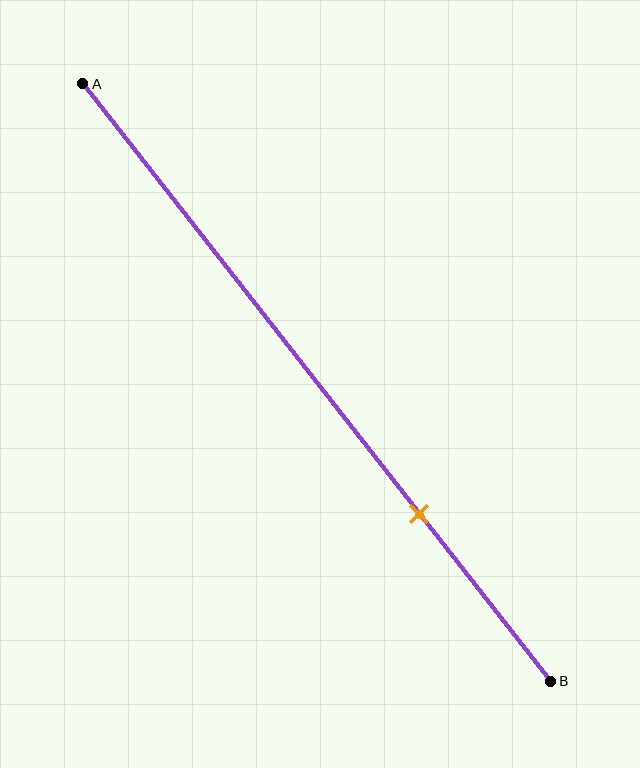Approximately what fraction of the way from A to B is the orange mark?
The orange mark is approximately 70% of the way from A to B.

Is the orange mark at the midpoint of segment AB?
No, the mark is at about 70% from A, not at the 50% midpoint.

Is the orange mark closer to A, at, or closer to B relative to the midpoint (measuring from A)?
The orange mark is closer to point B than the midpoint of segment AB.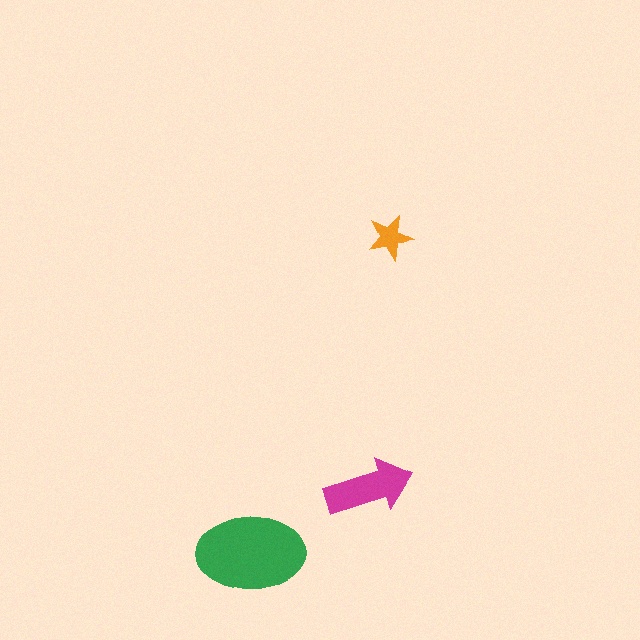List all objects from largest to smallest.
The green ellipse, the magenta arrow, the orange star.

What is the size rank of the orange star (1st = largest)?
3rd.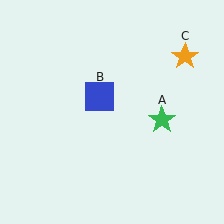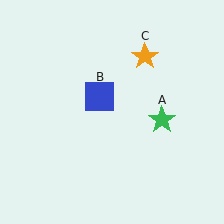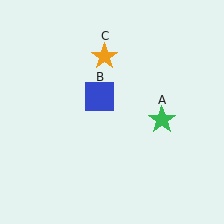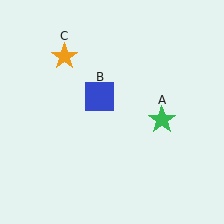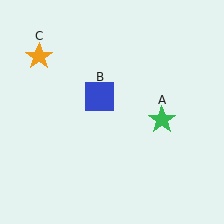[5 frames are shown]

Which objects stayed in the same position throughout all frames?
Green star (object A) and blue square (object B) remained stationary.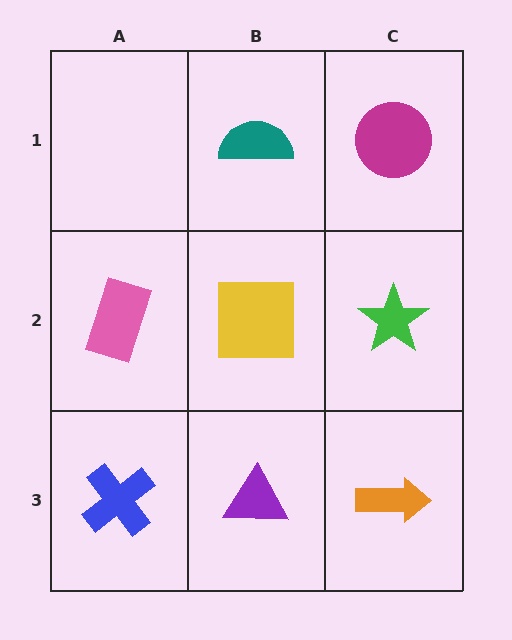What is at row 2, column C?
A green star.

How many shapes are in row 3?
3 shapes.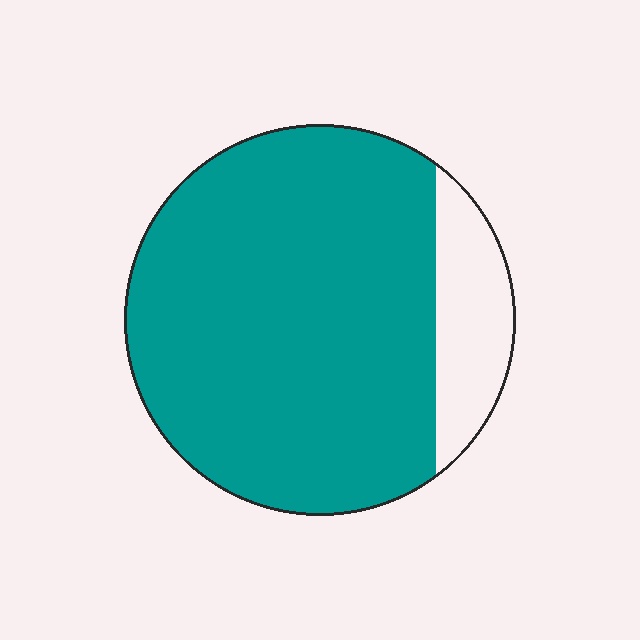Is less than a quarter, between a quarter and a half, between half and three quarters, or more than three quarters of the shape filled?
More than three quarters.